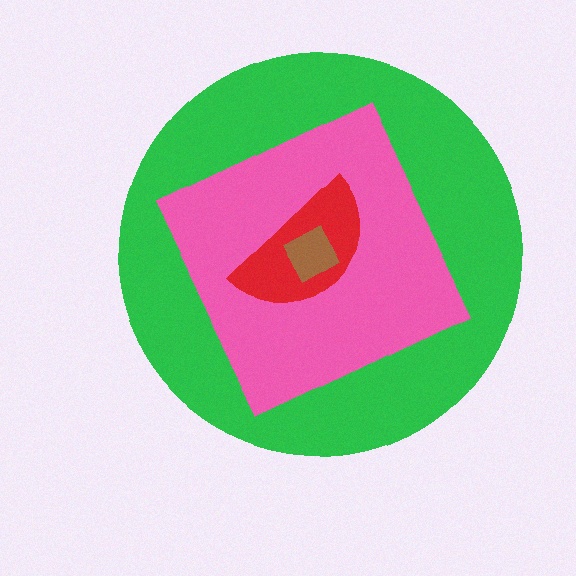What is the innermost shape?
The brown diamond.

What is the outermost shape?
The green circle.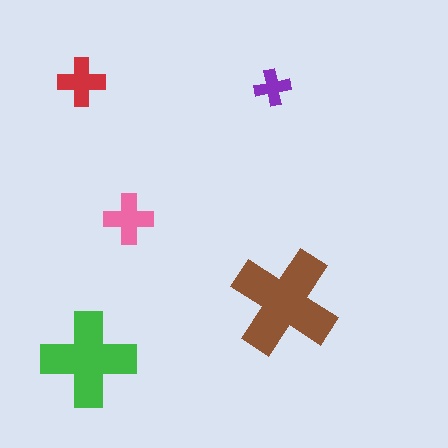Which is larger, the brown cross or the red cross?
The brown one.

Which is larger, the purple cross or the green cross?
The green one.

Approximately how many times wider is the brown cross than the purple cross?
About 3 times wider.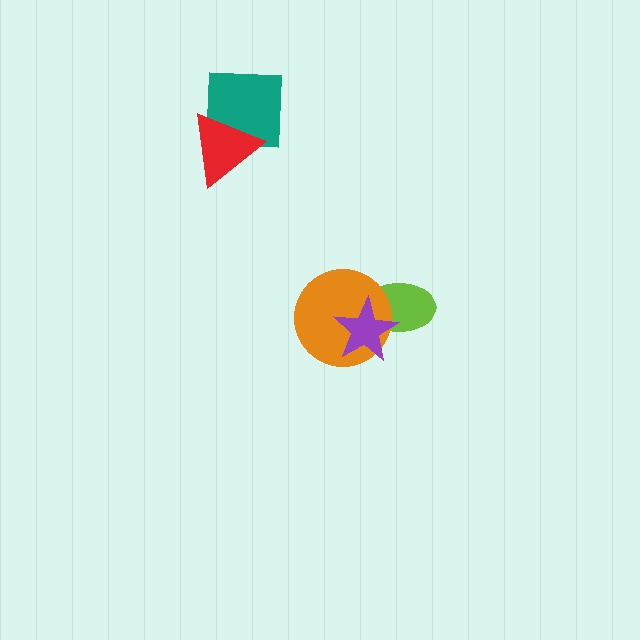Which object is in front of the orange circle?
The purple star is in front of the orange circle.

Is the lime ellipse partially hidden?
Yes, it is partially covered by another shape.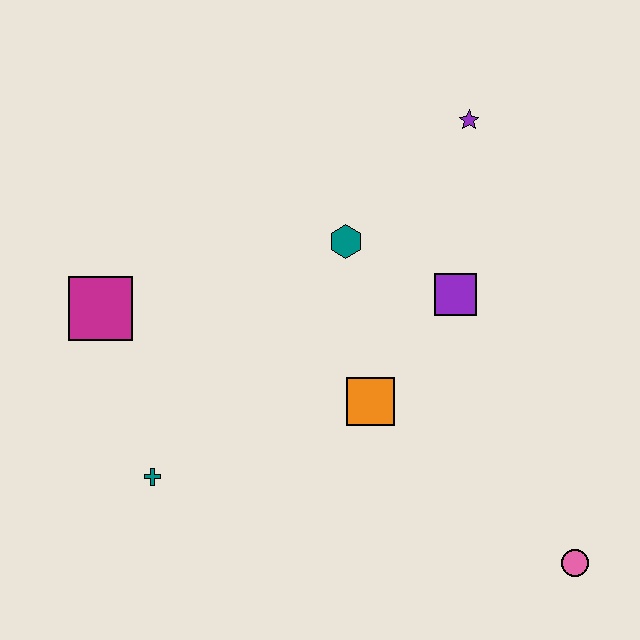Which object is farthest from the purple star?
The teal cross is farthest from the purple star.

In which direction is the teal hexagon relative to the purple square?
The teal hexagon is to the left of the purple square.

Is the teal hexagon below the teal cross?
No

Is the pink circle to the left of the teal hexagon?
No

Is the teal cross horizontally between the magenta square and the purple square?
Yes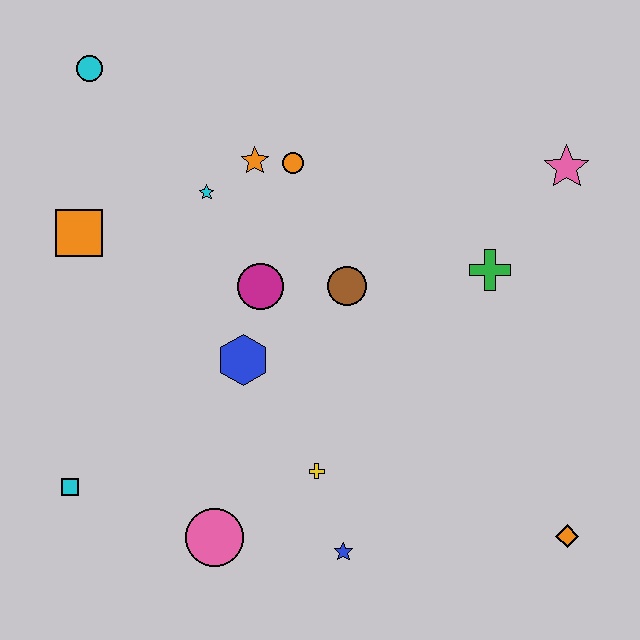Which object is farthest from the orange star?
The orange diamond is farthest from the orange star.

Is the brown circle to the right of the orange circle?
Yes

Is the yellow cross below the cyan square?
No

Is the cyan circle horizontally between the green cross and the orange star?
No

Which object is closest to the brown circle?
The magenta circle is closest to the brown circle.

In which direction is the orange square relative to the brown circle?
The orange square is to the left of the brown circle.